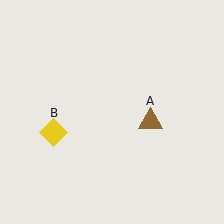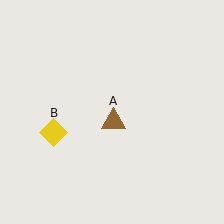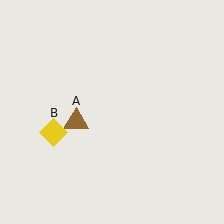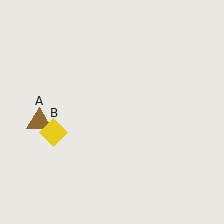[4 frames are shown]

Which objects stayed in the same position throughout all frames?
Yellow diamond (object B) remained stationary.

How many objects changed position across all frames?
1 object changed position: brown triangle (object A).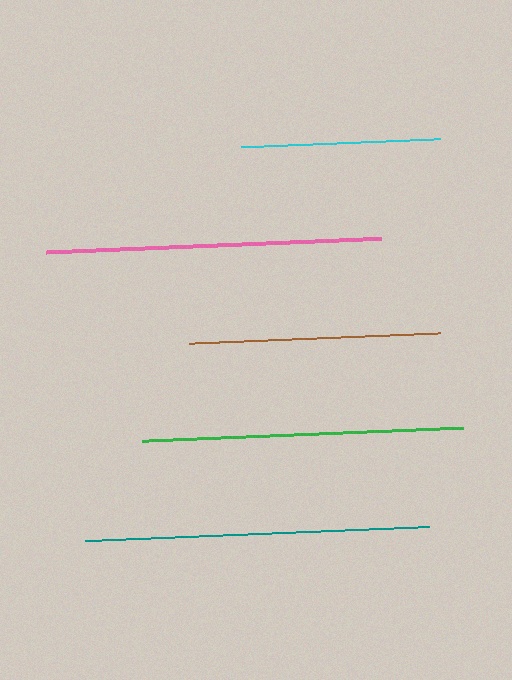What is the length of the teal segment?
The teal segment is approximately 345 pixels long.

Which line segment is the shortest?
The cyan line is the shortest at approximately 198 pixels.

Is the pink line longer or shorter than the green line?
The pink line is longer than the green line.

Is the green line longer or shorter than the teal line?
The teal line is longer than the green line.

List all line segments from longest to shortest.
From longest to shortest: teal, pink, green, brown, cyan.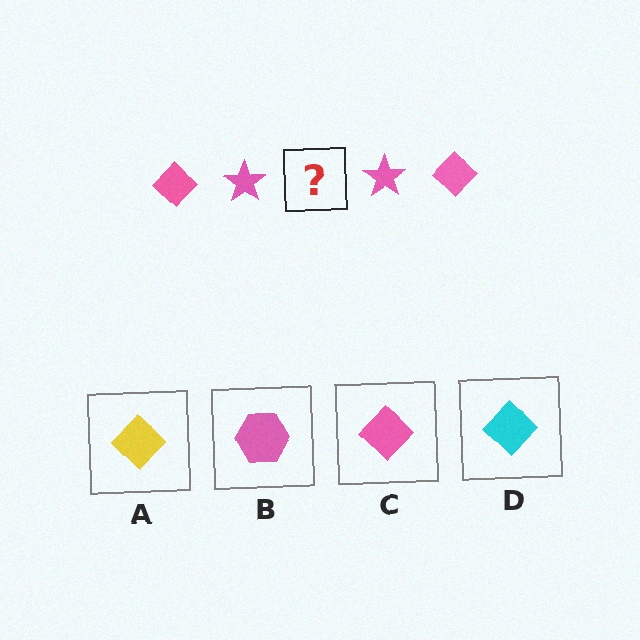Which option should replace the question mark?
Option C.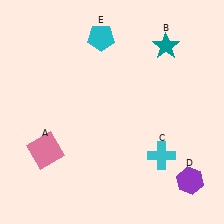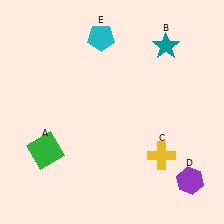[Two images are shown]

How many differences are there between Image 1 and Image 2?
There are 2 differences between the two images.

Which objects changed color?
A changed from pink to green. C changed from cyan to yellow.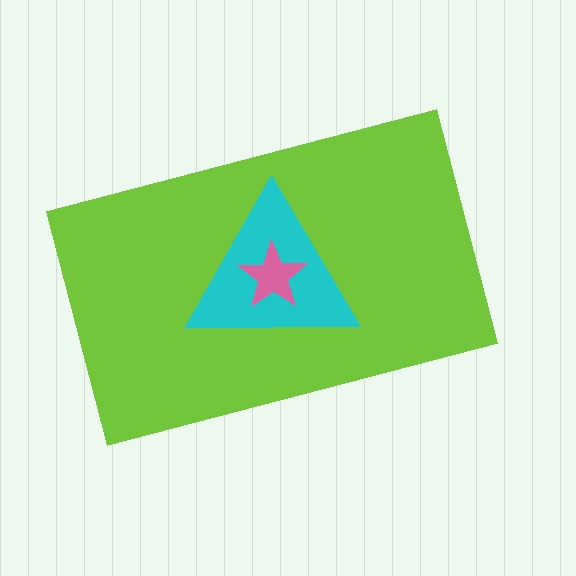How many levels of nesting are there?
3.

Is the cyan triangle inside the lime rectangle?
Yes.